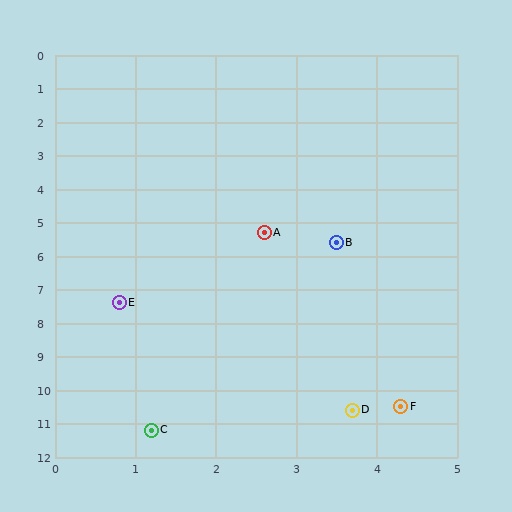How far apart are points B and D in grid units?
Points B and D are about 5.0 grid units apart.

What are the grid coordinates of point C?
Point C is at approximately (1.2, 11.2).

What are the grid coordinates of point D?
Point D is at approximately (3.7, 10.6).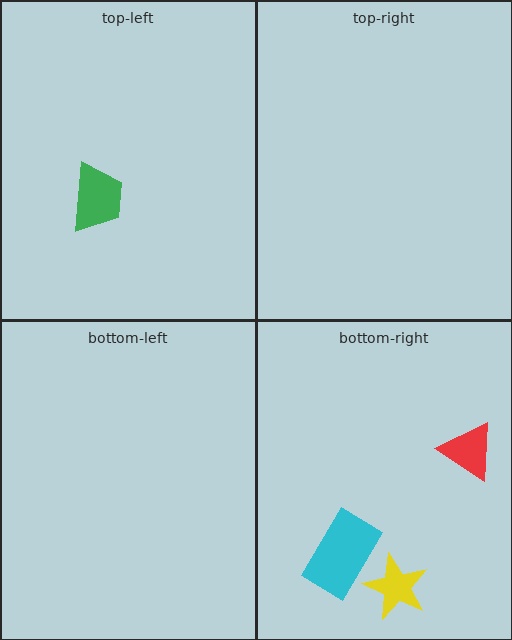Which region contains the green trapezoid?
The top-left region.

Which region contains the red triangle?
The bottom-right region.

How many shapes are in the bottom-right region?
3.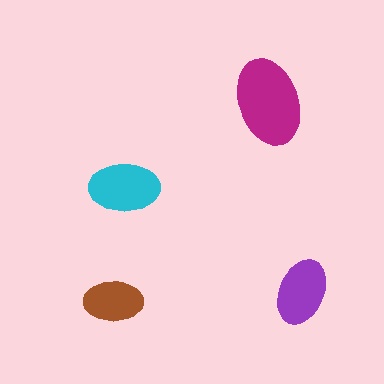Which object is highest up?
The magenta ellipse is topmost.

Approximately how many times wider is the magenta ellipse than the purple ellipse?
About 1.5 times wider.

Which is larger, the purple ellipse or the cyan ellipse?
The cyan one.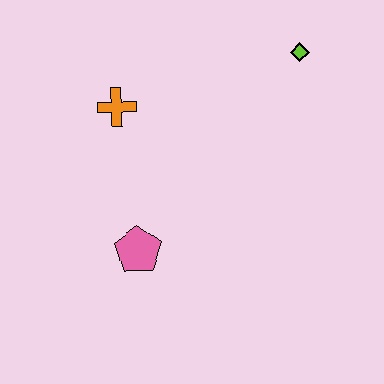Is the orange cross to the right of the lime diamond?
No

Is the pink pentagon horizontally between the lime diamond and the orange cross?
Yes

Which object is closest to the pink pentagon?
The orange cross is closest to the pink pentagon.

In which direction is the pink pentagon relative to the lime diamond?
The pink pentagon is below the lime diamond.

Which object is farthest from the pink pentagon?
The lime diamond is farthest from the pink pentagon.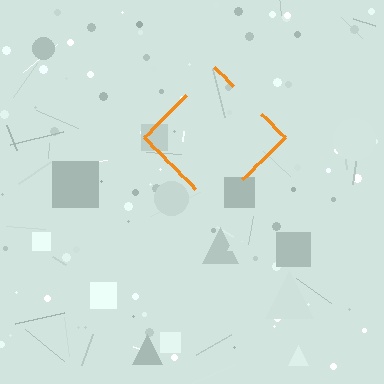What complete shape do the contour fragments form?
The contour fragments form a diamond.